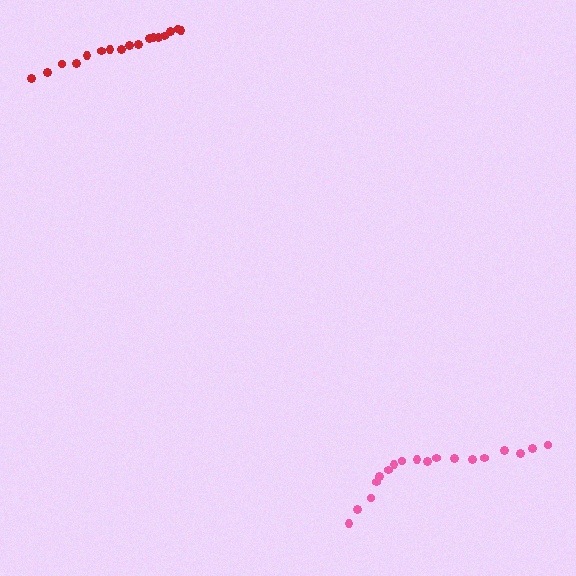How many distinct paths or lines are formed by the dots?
There are 2 distinct paths.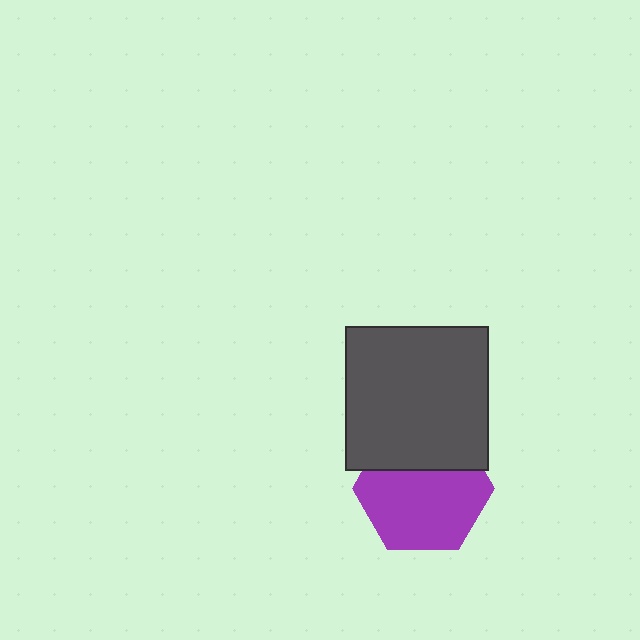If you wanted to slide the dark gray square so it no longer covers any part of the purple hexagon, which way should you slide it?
Slide it up — that is the most direct way to separate the two shapes.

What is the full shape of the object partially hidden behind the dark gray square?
The partially hidden object is a purple hexagon.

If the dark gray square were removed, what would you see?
You would see the complete purple hexagon.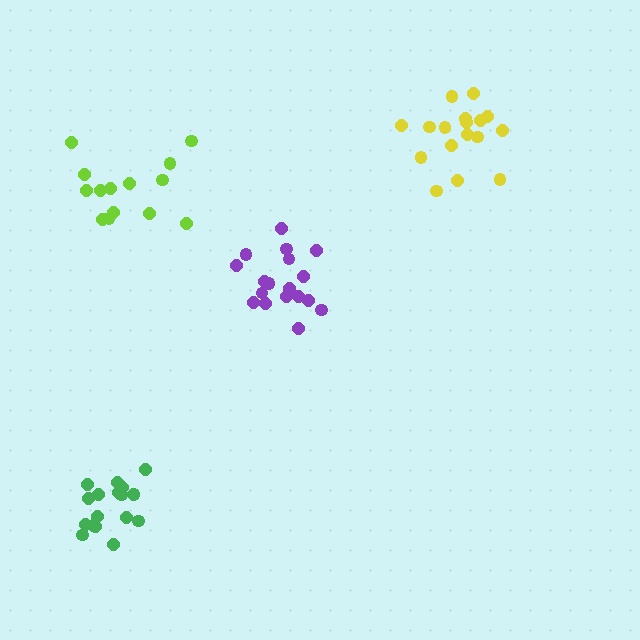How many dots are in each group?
Group 1: 18 dots, Group 2: 14 dots, Group 3: 17 dots, Group 4: 19 dots (68 total).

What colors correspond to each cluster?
The clusters are colored: purple, lime, yellow, green.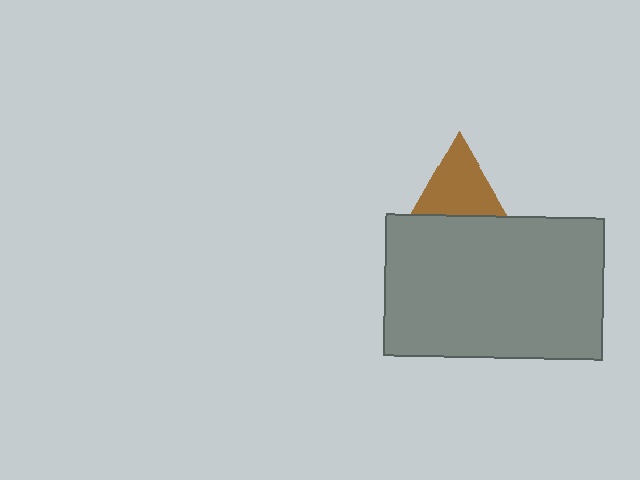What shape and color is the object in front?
The object in front is a gray rectangle.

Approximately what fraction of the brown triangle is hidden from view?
Roughly 39% of the brown triangle is hidden behind the gray rectangle.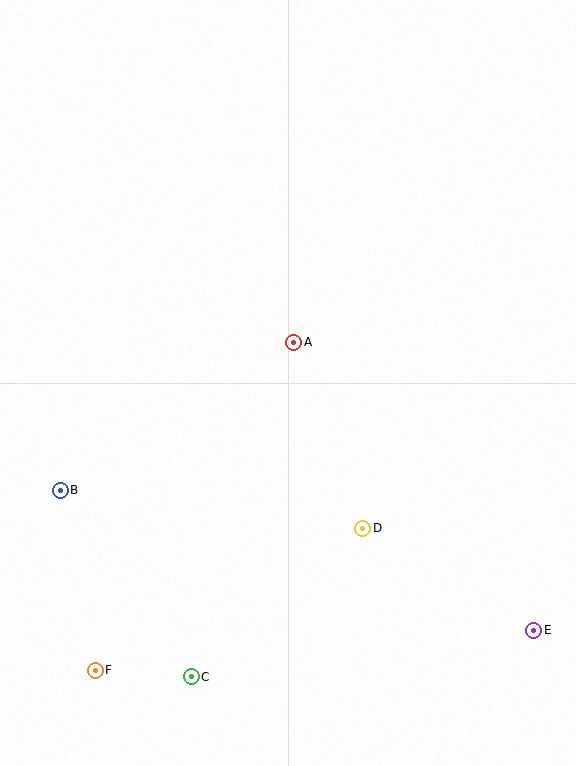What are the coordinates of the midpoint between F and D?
The midpoint between F and D is at (229, 599).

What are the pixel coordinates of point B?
Point B is at (60, 490).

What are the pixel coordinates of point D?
Point D is at (363, 528).